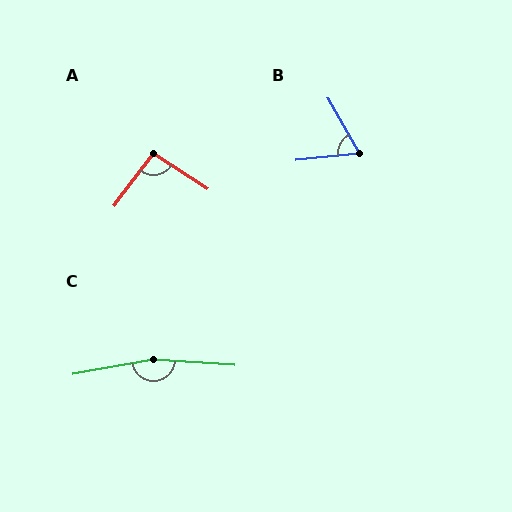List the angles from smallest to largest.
B (67°), A (94°), C (166°).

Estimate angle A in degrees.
Approximately 94 degrees.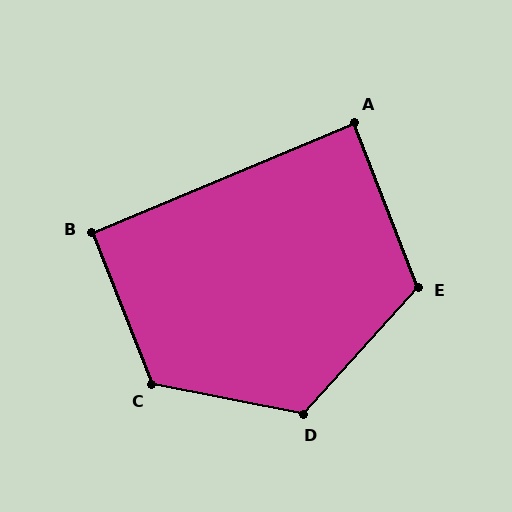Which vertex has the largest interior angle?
C, at approximately 123 degrees.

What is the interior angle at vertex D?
Approximately 121 degrees (obtuse).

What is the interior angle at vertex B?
Approximately 91 degrees (approximately right).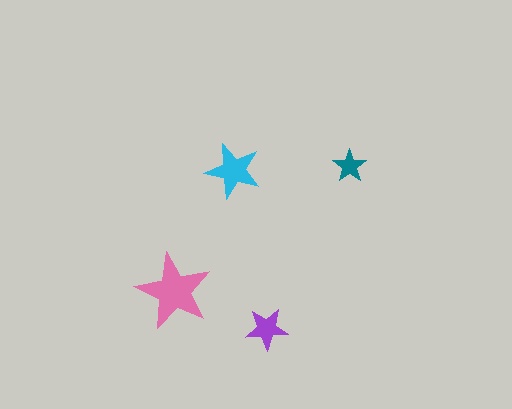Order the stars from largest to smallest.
the pink one, the cyan one, the purple one, the teal one.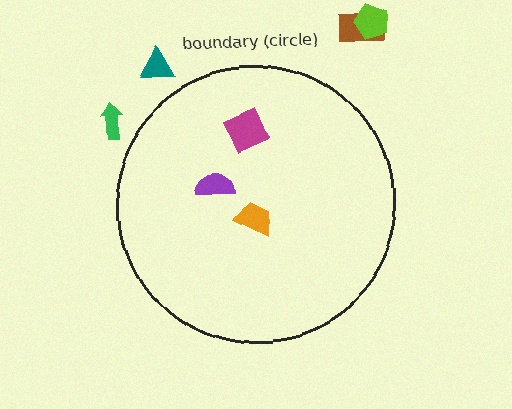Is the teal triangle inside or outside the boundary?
Outside.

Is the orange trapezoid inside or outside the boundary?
Inside.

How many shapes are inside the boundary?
3 inside, 4 outside.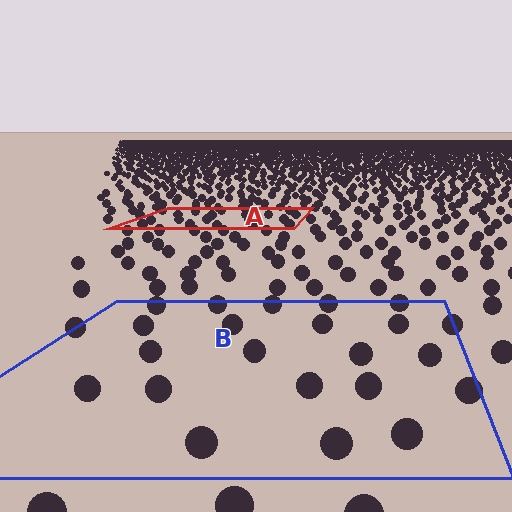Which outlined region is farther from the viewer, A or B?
Region A is farther from the viewer — the texture elements inside it appear smaller and more densely packed.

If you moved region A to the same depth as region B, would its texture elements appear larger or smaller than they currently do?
They would appear larger. At a closer depth, the same texture elements are projected at a bigger on-screen size.